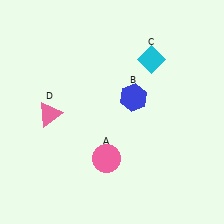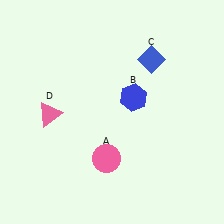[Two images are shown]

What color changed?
The diamond (C) changed from cyan in Image 1 to blue in Image 2.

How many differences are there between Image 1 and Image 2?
There is 1 difference between the two images.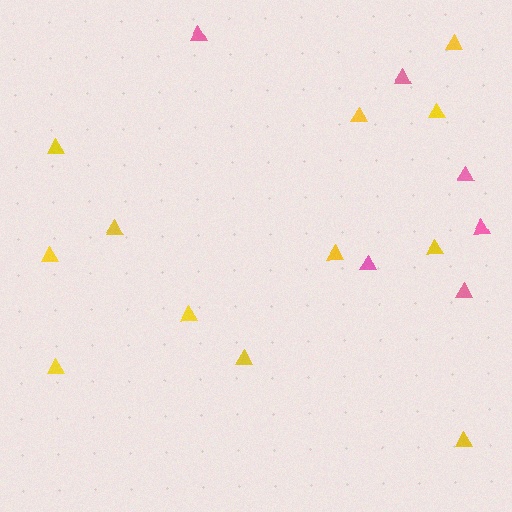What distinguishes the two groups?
There are 2 groups: one group of yellow triangles (12) and one group of pink triangles (6).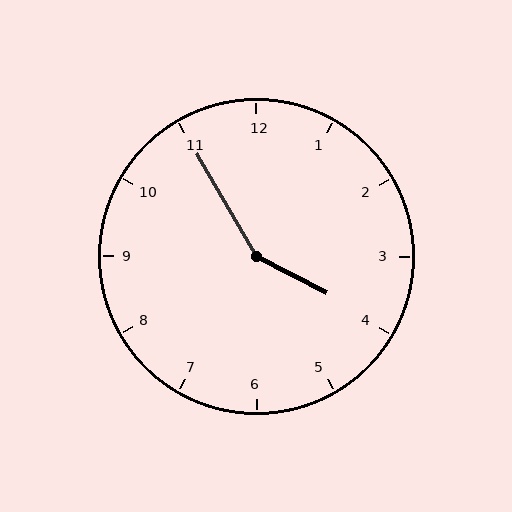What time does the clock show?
3:55.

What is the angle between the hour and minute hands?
Approximately 148 degrees.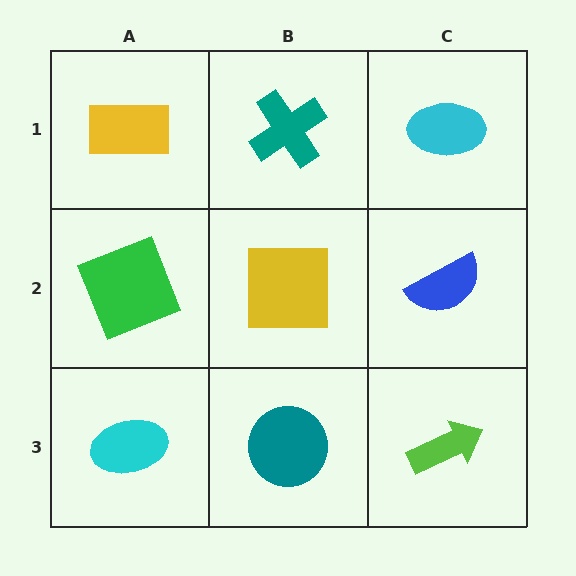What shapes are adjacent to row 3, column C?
A blue semicircle (row 2, column C), a teal circle (row 3, column B).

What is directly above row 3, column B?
A yellow square.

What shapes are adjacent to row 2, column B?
A teal cross (row 1, column B), a teal circle (row 3, column B), a green square (row 2, column A), a blue semicircle (row 2, column C).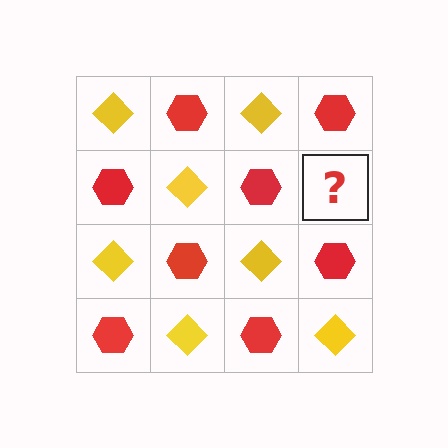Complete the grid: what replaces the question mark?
The question mark should be replaced with a yellow diamond.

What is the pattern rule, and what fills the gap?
The rule is that it alternates yellow diamond and red hexagon in a checkerboard pattern. The gap should be filled with a yellow diamond.